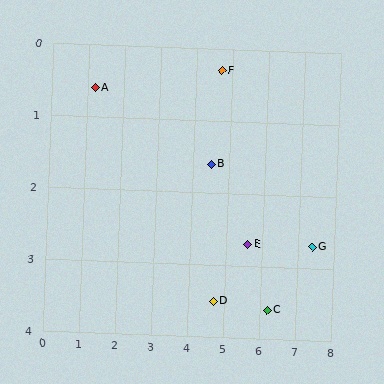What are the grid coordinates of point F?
Point F is at approximately (4.7, 0.3).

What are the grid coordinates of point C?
Point C is at approximately (6.2, 3.6).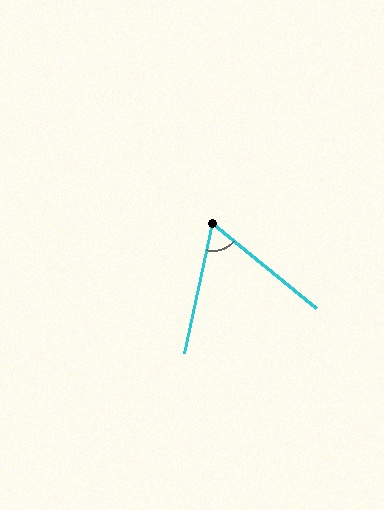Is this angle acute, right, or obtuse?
It is acute.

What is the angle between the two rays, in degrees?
Approximately 63 degrees.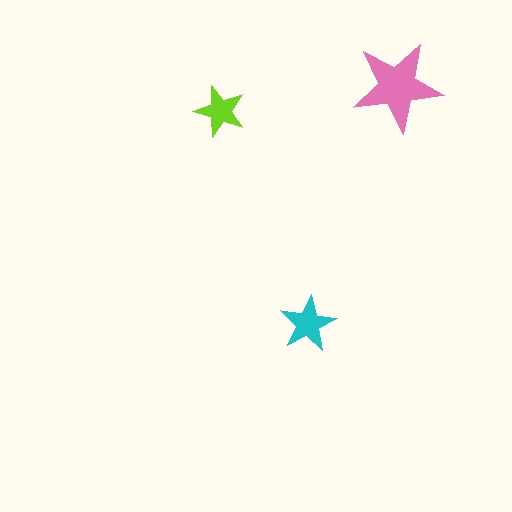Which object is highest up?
The pink star is topmost.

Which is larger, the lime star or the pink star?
The pink one.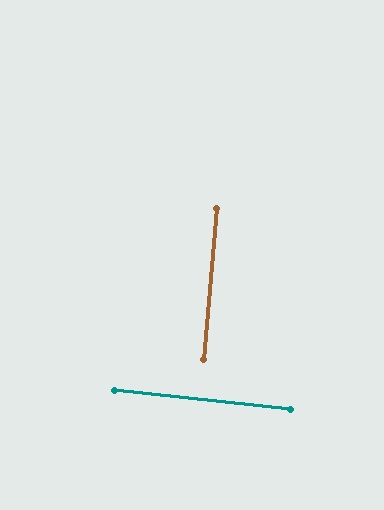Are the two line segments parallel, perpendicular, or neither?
Perpendicular — they meet at approximately 88°.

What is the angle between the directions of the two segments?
Approximately 88 degrees.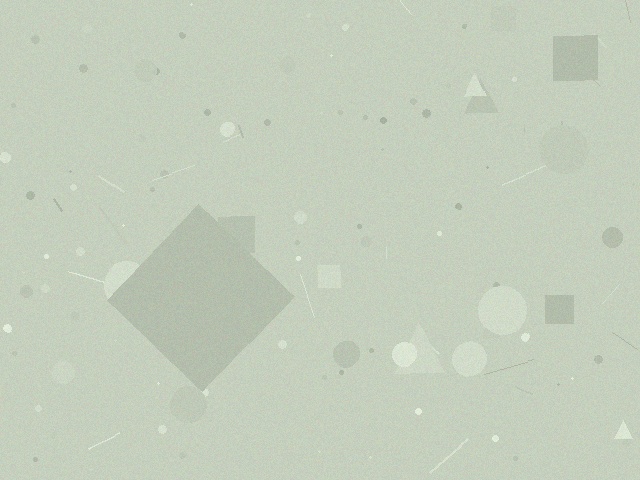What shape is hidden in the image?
A diamond is hidden in the image.